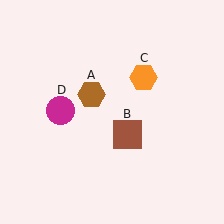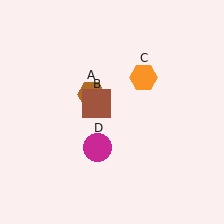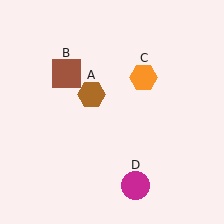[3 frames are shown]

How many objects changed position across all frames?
2 objects changed position: brown square (object B), magenta circle (object D).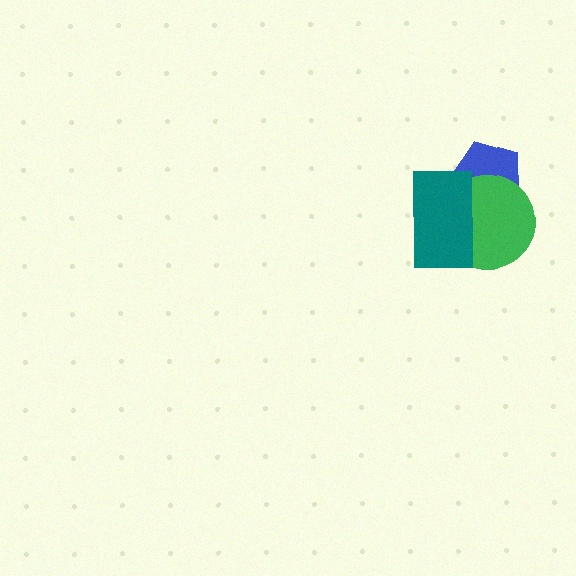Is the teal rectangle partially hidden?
No, no other shape covers it.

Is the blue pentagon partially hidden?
Yes, it is partially covered by another shape.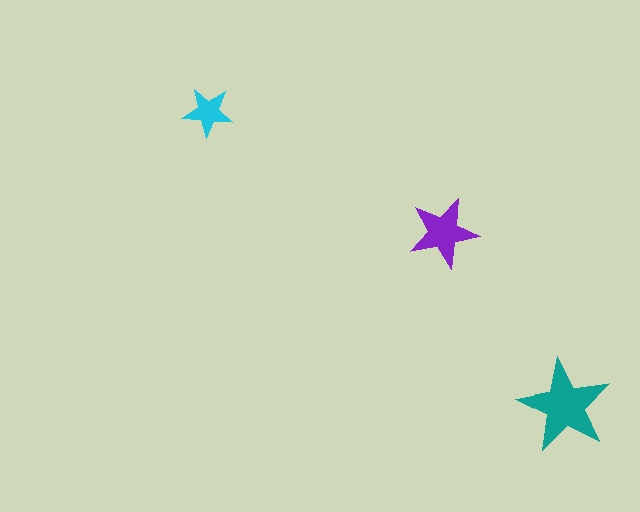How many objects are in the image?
There are 3 objects in the image.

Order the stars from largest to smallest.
the teal one, the purple one, the cyan one.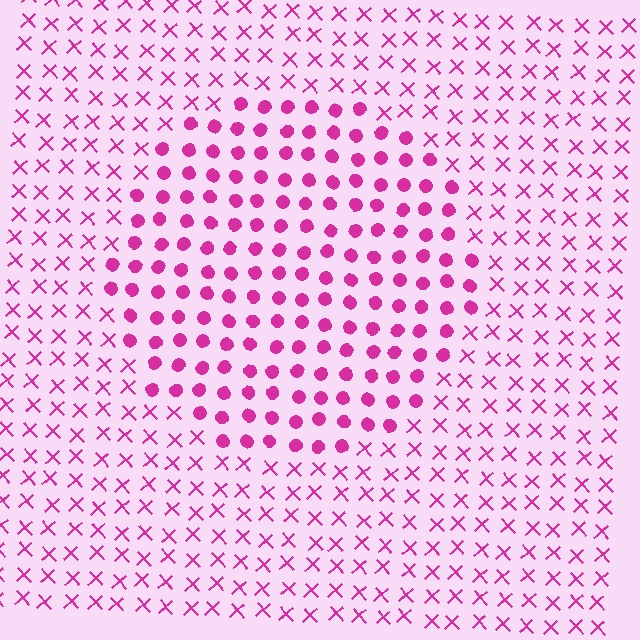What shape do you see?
I see a circle.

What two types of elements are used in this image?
The image uses circles inside the circle region and X marks outside it.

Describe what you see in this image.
The image is filled with small magenta elements arranged in a uniform grid. A circle-shaped region contains circles, while the surrounding area contains X marks. The boundary is defined purely by the change in element shape.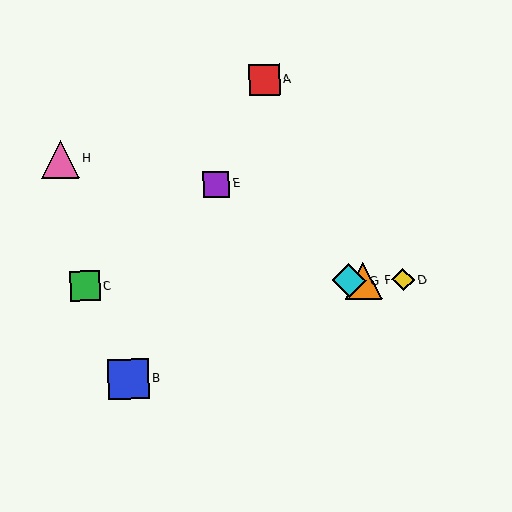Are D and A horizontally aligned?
No, D is at y≈280 and A is at y≈80.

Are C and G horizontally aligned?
Yes, both are at y≈286.